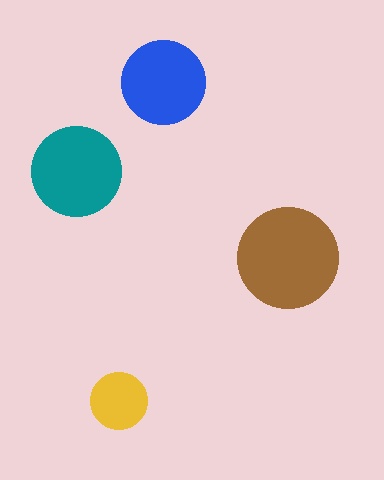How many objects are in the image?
There are 4 objects in the image.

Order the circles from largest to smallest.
the brown one, the teal one, the blue one, the yellow one.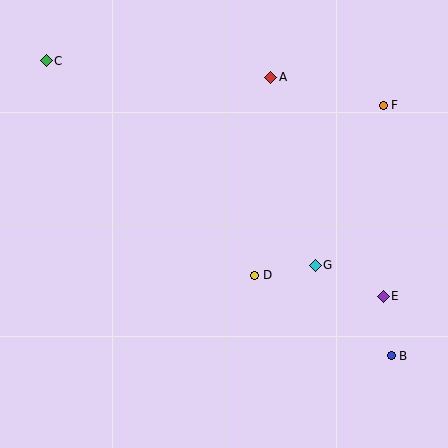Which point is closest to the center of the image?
Point D at (255, 275) is closest to the center.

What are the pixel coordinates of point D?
Point D is at (255, 275).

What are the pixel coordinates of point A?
Point A is at (271, 77).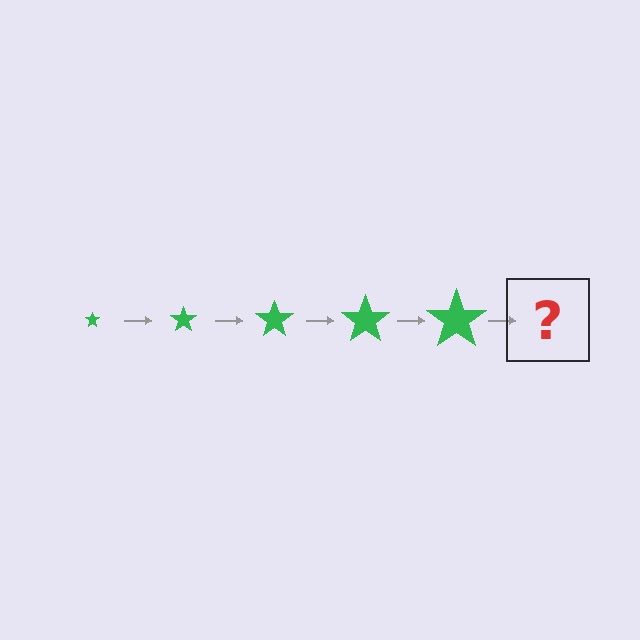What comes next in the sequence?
The next element should be a green star, larger than the previous one.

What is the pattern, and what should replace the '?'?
The pattern is that the star gets progressively larger each step. The '?' should be a green star, larger than the previous one.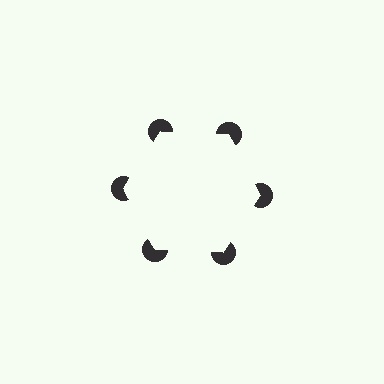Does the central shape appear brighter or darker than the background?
It typically appears slightly brighter than the background, even though no actual brightness change is drawn.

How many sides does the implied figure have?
6 sides.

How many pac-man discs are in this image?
There are 6 — one at each vertex of the illusory hexagon.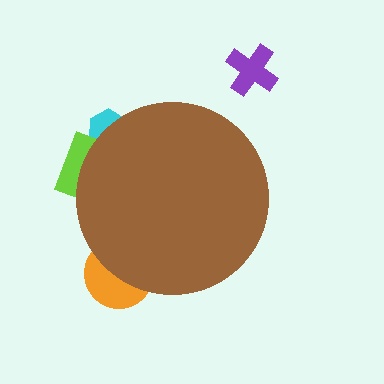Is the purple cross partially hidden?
No, the purple cross is fully visible.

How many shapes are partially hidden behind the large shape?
3 shapes are partially hidden.